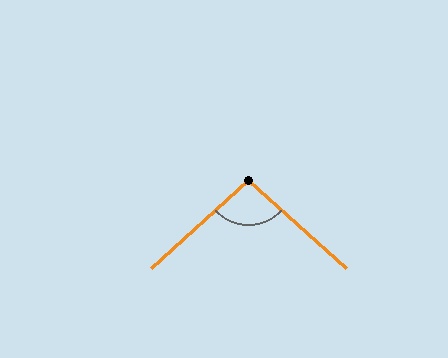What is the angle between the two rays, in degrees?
Approximately 96 degrees.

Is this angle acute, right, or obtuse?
It is obtuse.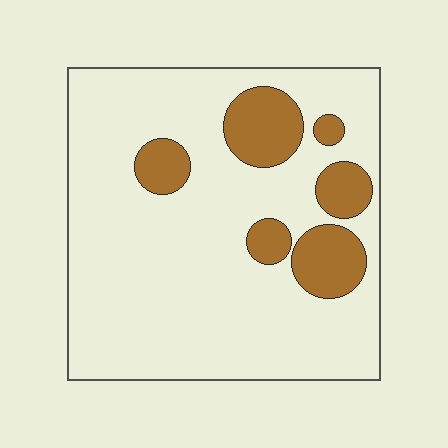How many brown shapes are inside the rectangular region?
6.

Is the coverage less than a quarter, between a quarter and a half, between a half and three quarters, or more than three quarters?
Less than a quarter.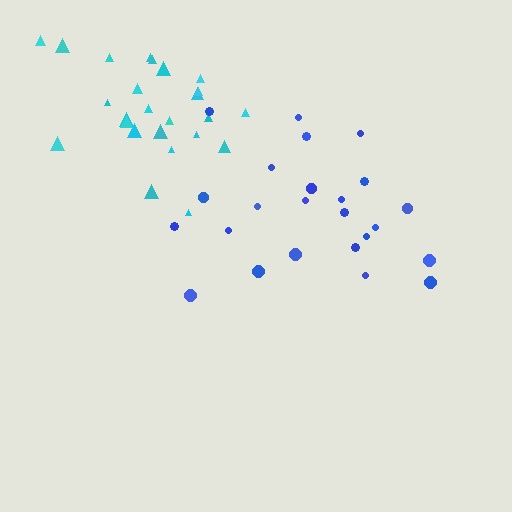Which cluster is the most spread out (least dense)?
Blue.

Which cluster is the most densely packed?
Cyan.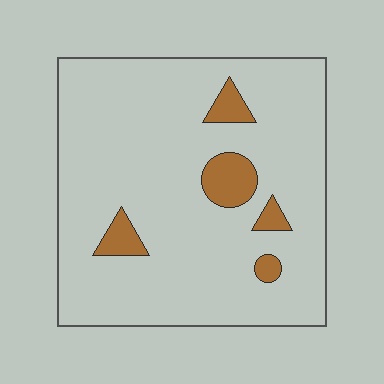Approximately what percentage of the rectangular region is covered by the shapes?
Approximately 10%.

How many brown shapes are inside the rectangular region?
5.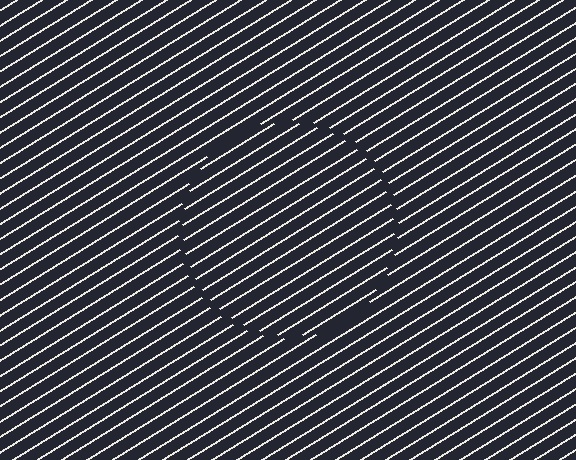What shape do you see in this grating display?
An illusory circle. The interior of the shape contains the same grating, shifted by half a period — the contour is defined by the phase discontinuity where line-ends from the inner and outer gratings abut.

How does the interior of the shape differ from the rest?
The interior of the shape contains the same grating, shifted by half a period — the contour is defined by the phase discontinuity where line-ends from the inner and outer gratings abut.